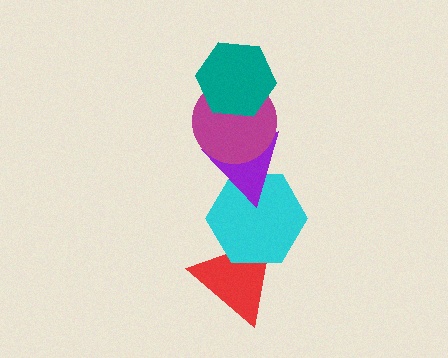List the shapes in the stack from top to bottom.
From top to bottom: the teal hexagon, the magenta circle, the purple triangle, the cyan hexagon, the red triangle.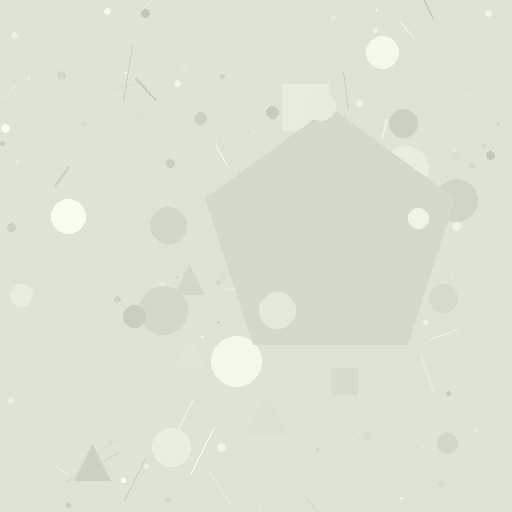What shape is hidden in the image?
A pentagon is hidden in the image.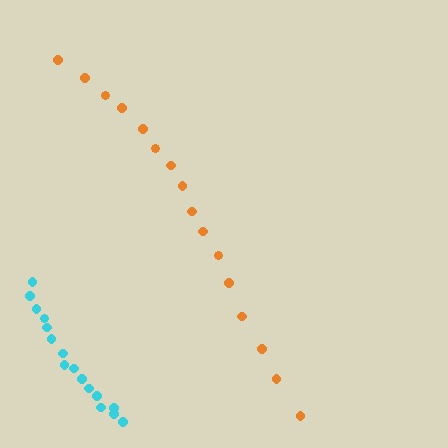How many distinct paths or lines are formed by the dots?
There are 2 distinct paths.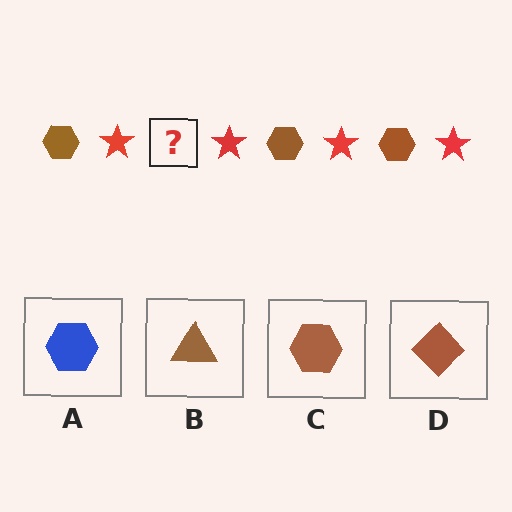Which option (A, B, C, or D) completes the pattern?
C.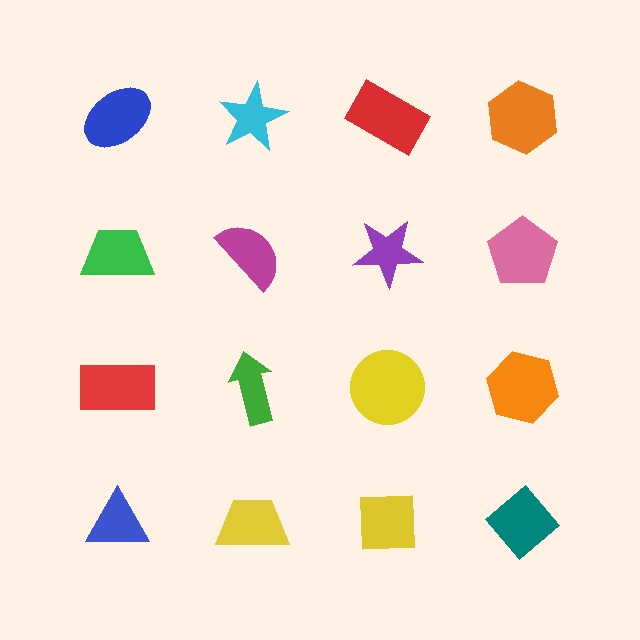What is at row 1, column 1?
A blue ellipse.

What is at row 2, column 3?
A purple star.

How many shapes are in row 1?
4 shapes.